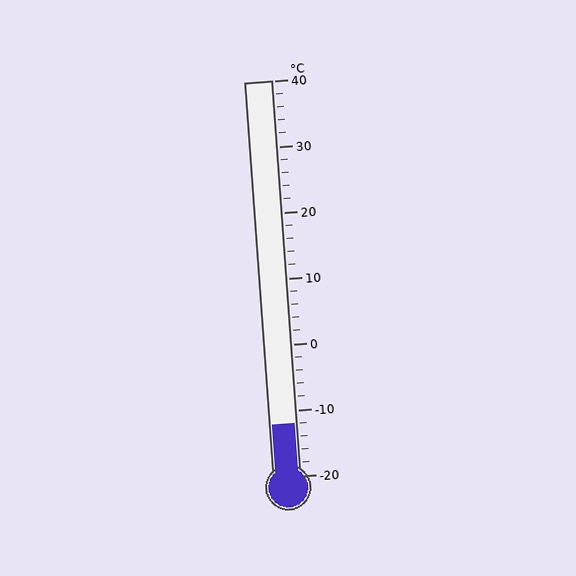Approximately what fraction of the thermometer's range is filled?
The thermometer is filled to approximately 15% of its range.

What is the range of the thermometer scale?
The thermometer scale ranges from -20°C to 40°C.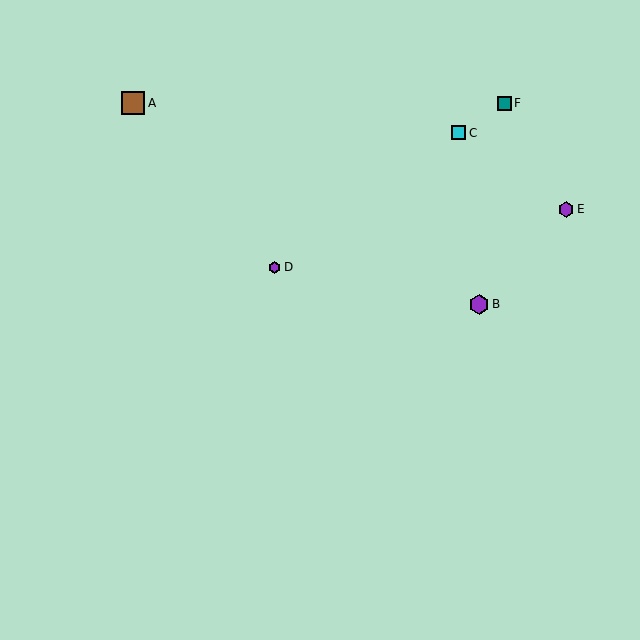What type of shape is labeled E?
Shape E is a purple hexagon.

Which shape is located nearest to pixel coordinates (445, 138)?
The cyan square (labeled C) at (458, 133) is nearest to that location.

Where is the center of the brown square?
The center of the brown square is at (133, 103).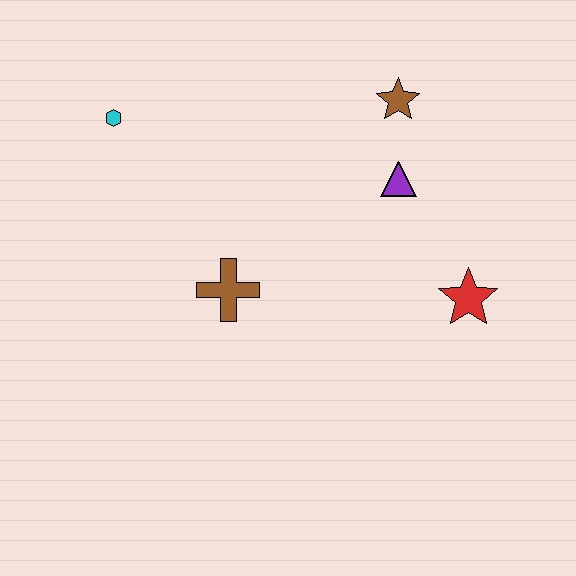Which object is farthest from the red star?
The cyan hexagon is farthest from the red star.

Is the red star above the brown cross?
No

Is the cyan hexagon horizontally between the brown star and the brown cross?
No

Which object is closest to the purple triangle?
The brown star is closest to the purple triangle.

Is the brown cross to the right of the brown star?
No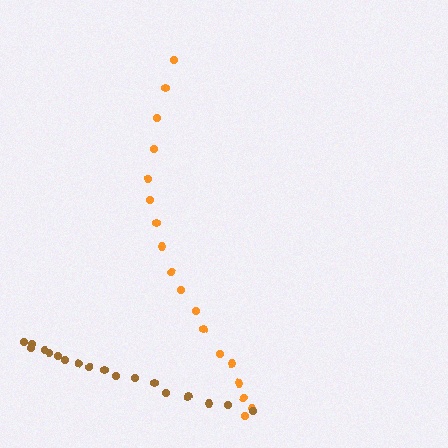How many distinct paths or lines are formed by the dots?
There are 2 distinct paths.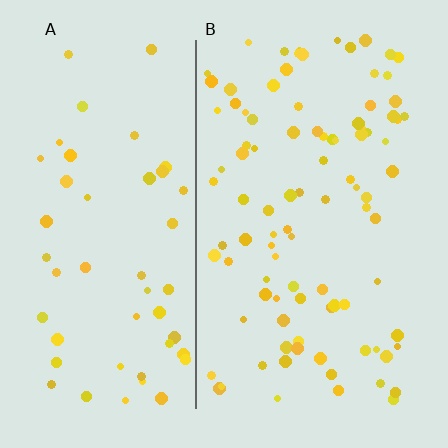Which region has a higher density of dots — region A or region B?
B (the right).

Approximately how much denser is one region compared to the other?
Approximately 1.9× — region B over region A.